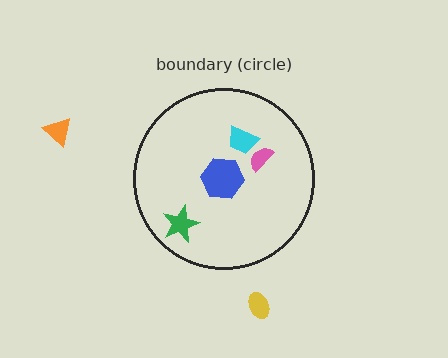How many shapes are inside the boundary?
4 inside, 2 outside.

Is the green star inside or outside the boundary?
Inside.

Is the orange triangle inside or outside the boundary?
Outside.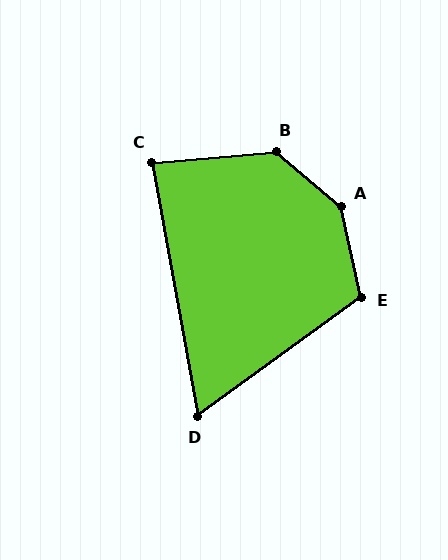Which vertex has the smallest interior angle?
D, at approximately 65 degrees.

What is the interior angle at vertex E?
Approximately 114 degrees (obtuse).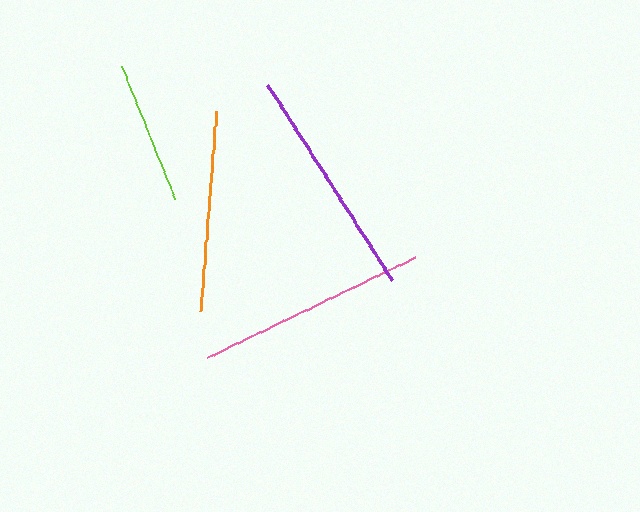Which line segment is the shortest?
The lime line is the shortest at approximately 143 pixels.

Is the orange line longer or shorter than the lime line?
The orange line is longer than the lime line.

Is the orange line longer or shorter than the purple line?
The purple line is longer than the orange line.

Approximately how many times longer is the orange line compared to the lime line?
The orange line is approximately 1.4 times the length of the lime line.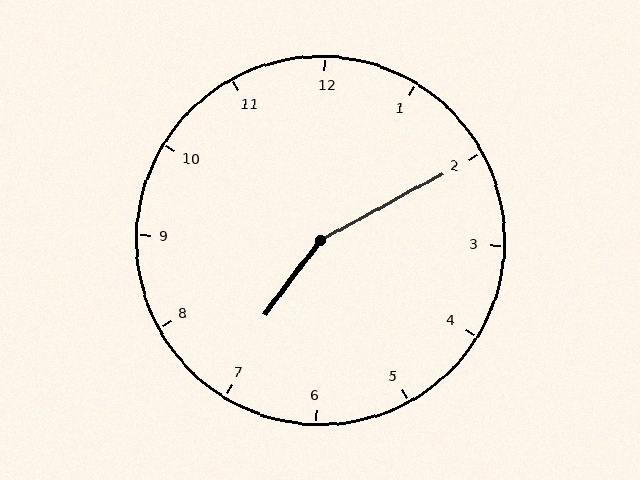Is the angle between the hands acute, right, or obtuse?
It is obtuse.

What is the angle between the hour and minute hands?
Approximately 155 degrees.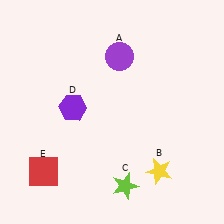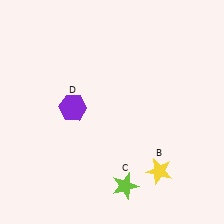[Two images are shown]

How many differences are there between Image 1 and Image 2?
There are 2 differences between the two images.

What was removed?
The red square (E), the purple circle (A) were removed in Image 2.